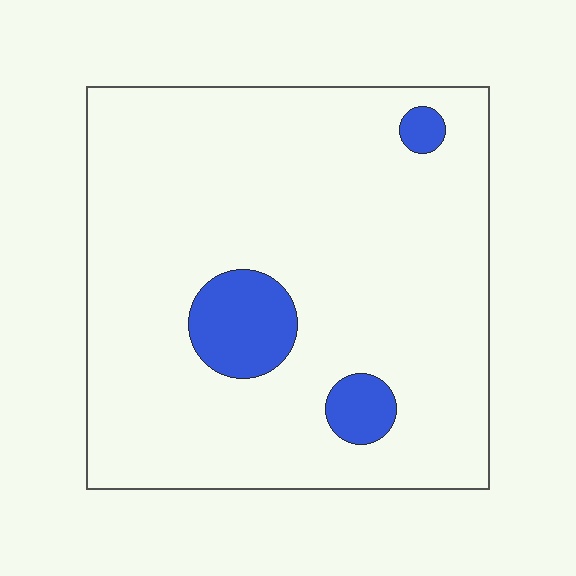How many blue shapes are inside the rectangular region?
3.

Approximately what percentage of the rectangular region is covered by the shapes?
Approximately 10%.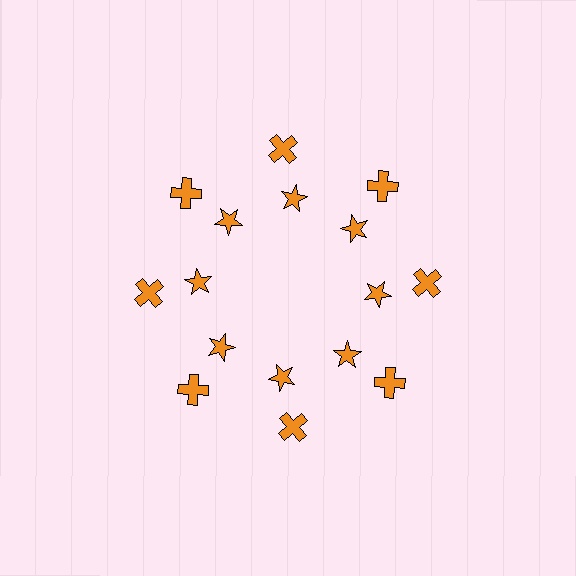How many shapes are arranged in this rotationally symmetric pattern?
There are 16 shapes, arranged in 8 groups of 2.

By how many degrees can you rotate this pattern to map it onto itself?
The pattern maps onto itself every 45 degrees of rotation.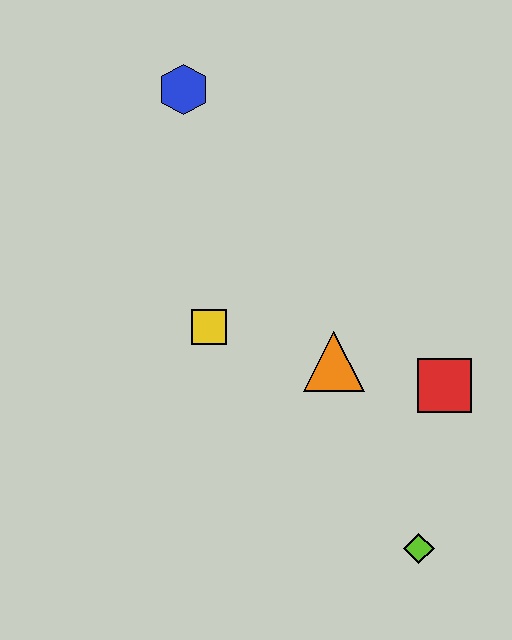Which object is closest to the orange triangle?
The red square is closest to the orange triangle.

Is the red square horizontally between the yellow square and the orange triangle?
No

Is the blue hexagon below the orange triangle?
No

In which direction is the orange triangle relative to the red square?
The orange triangle is to the left of the red square.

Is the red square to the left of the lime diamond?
No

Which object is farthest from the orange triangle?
The blue hexagon is farthest from the orange triangle.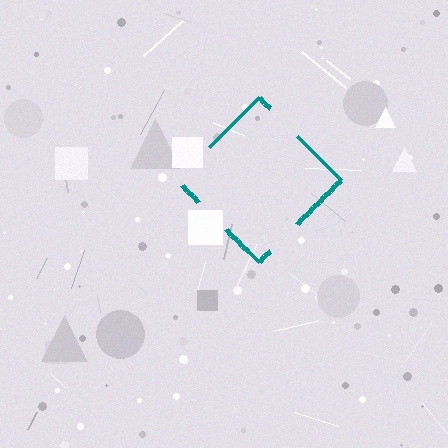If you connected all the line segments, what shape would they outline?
They would outline a diamond.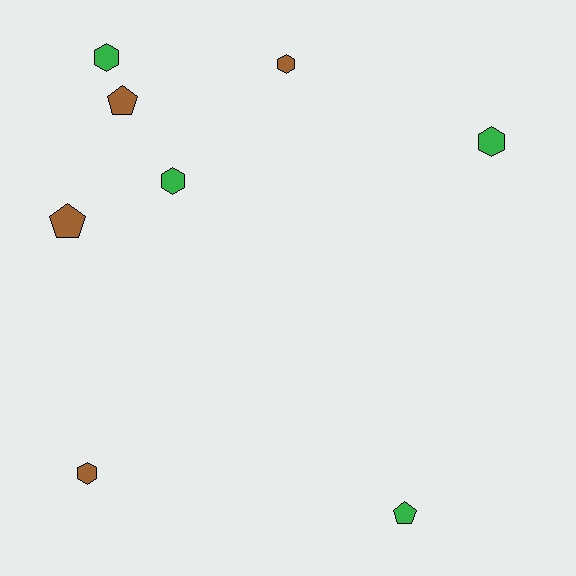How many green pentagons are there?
There is 1 green pentagon.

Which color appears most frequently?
Brown, with 4 objects.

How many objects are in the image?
There are 8 objects.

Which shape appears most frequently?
Hexagon, with 5 objects.